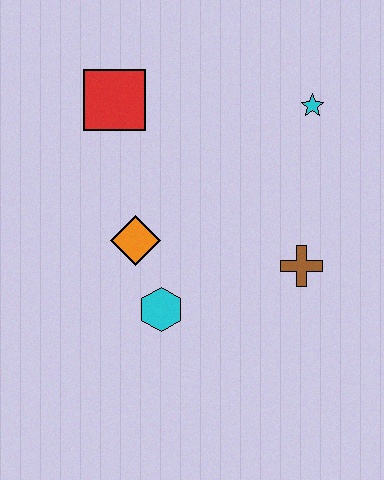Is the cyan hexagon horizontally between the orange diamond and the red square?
No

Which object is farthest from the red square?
The brown cross is farthest from the red square.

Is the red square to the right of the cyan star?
No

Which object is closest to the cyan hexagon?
The orange diamond is closest to the cyan hexagon.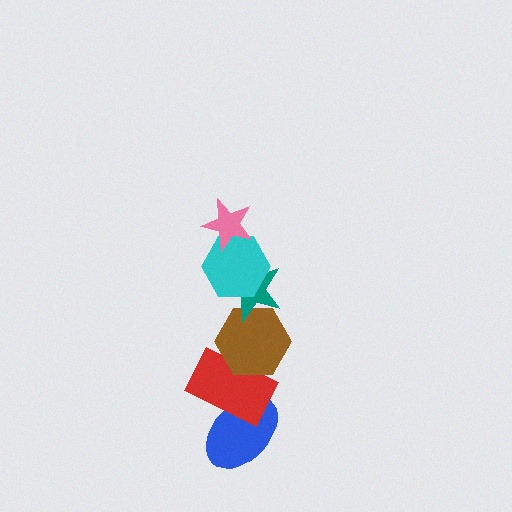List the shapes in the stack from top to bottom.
From top to bottom: the pink star, the cyan hexagon, the teal star, the brown hexagon, the red rectangle, the blue ellipse.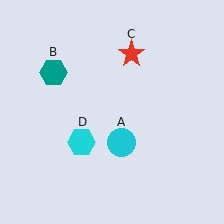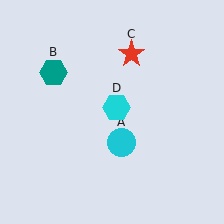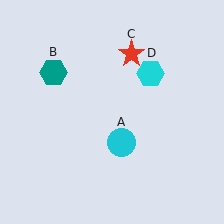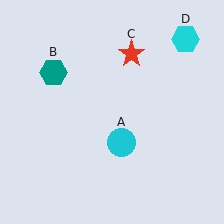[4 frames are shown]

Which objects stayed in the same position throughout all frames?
Cyan circle (object A) and teal hexagon (object B) and red star (object C) remained stationary.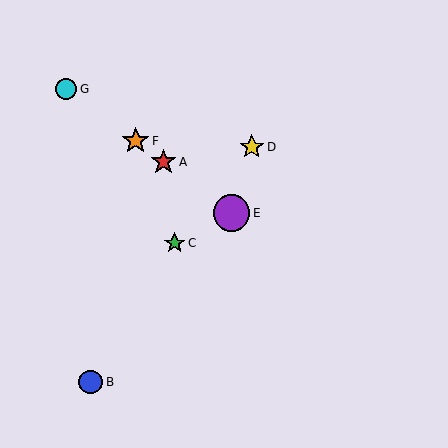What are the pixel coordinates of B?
Object B is at (91, 382).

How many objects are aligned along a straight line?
4 objects (A, E, F, G) are aligned along a straight line.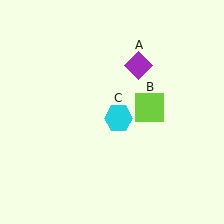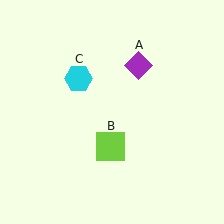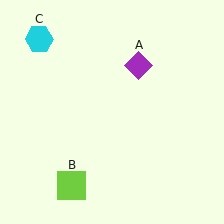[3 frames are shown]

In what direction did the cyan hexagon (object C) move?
The cyan hexagon (object C) moved up and to the left.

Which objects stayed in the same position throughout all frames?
Purple diamond (object A) remained stationary.